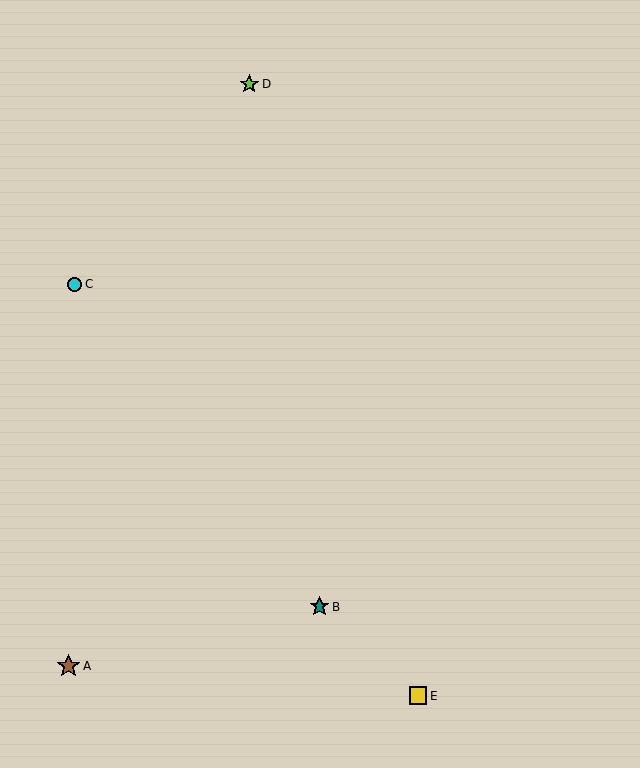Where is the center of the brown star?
The center of the brown star is at (69, 666).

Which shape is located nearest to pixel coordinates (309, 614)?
The teal star (labeled B) at (320, 607) is nearest to that location.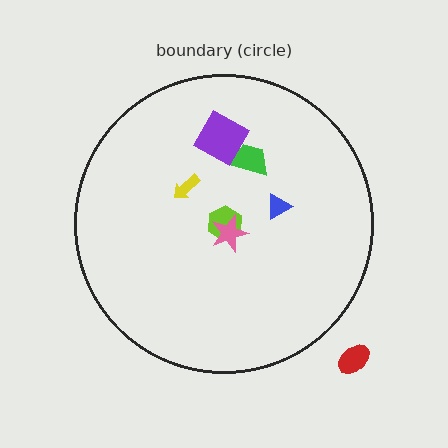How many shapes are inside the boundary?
6 inside, 1 outside.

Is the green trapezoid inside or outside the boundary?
Inside.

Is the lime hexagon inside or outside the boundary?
Inside.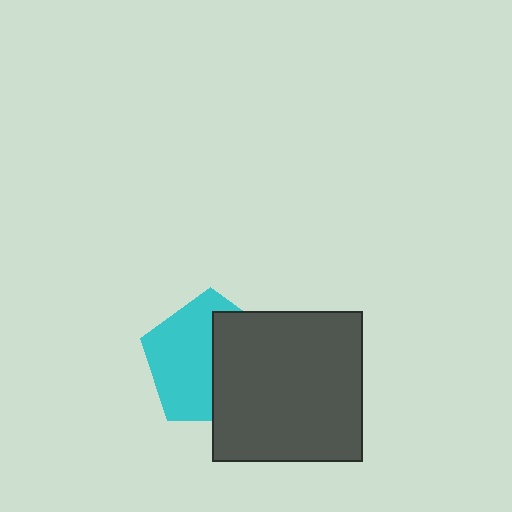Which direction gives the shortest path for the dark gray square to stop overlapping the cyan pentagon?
Moving right gives the shortest separation.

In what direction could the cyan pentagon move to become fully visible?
The cyan pentagon could move left. That would shift it out from behind the dark gray square entirely.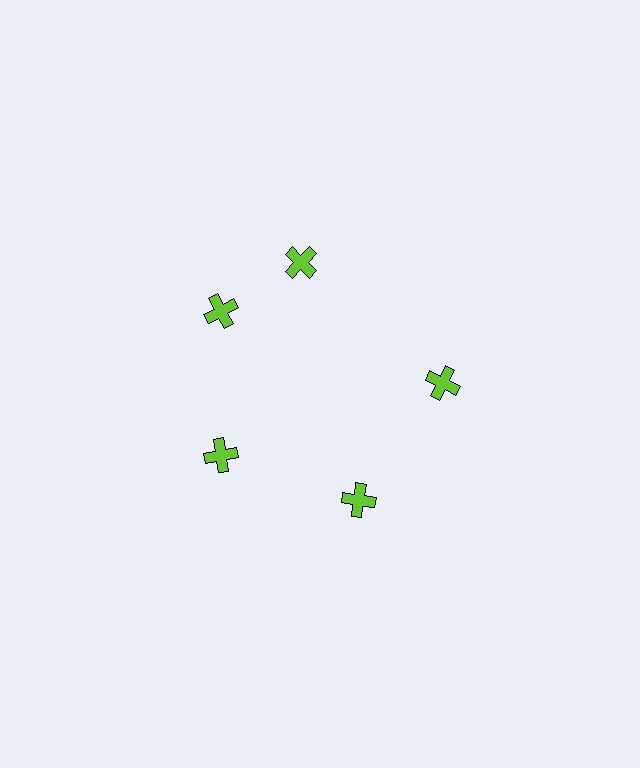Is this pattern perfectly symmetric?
No. The 5 lime crosses are arranged in a ring, but one element near the 1 o'clock position is rotated out of alignment along the ring, breaking the 5-fold rotational symmetry.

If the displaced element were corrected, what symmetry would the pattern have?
It would have 5-fold rotational symmetry — the pattern would map onto itself every 72 degrees.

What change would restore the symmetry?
The symmetry would be restored by rotating it back into even spacing with its neighbors so that all 5 crosses sit at equal angles and equal distance from the center.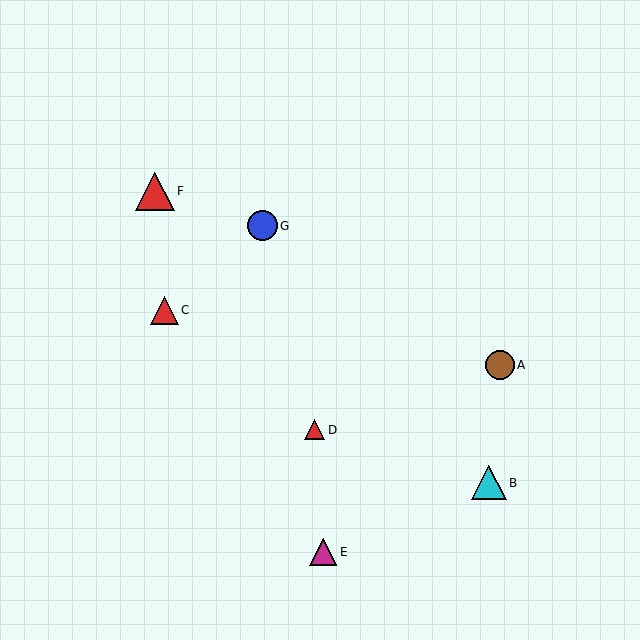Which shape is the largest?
The red triangle (labeled F) is the largest.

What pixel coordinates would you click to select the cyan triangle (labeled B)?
Click at (489, 483) to select the cyan triangle B.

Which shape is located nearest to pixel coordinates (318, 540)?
The magenta triangle (labeled E) at (323, 552) is nearest to that location.